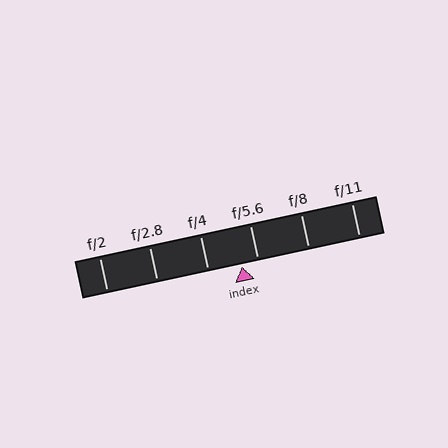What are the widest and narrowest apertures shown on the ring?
The widest aperture shown is f/2 and the narrowest is f/11.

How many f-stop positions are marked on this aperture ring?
There are 6 f-stop positions marked.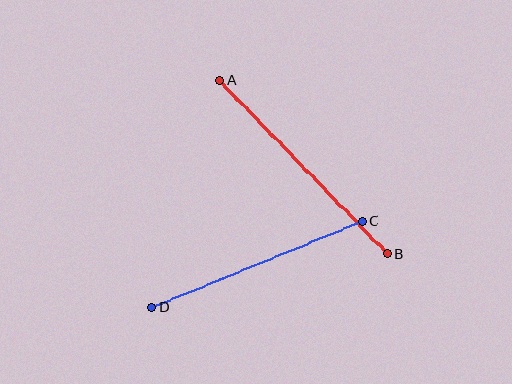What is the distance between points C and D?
The distance is approximately 227 pixels.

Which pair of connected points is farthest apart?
Points A and B are farthest apart.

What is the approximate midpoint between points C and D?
The midpoint is at approximately (257, 264) pixels.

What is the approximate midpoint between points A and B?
The midpoint is at approximately (303, 167) pixels.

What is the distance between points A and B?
The distance is approximately 241 pixels.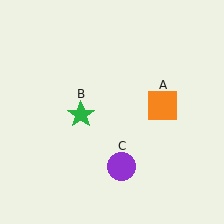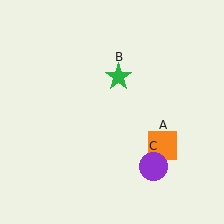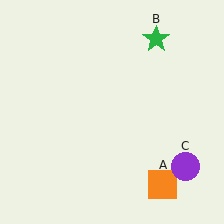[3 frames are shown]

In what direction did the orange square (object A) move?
The orange square (object A) moved down.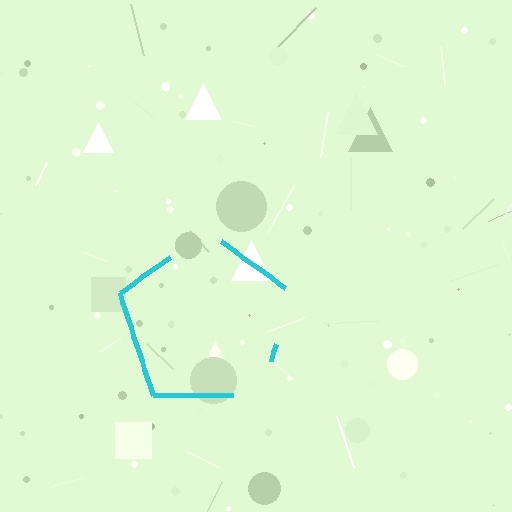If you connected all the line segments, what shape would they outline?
They would outline a pentagon.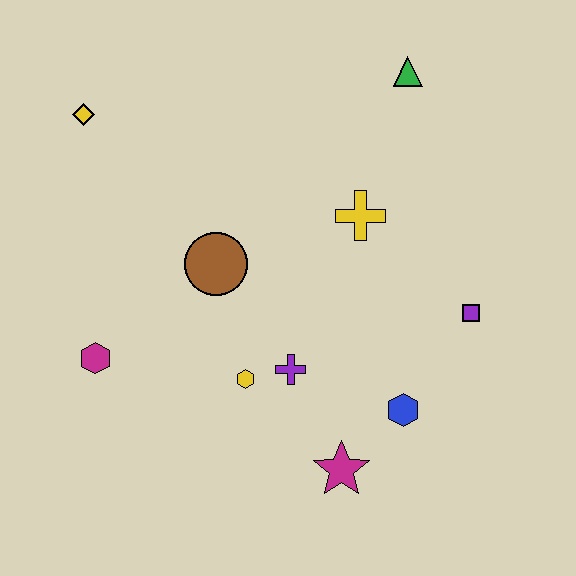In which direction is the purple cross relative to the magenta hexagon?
The purple cross is to the right of the magenta hexagon.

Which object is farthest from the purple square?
The yellow diamond is farthest from the purple square.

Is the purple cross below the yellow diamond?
Yes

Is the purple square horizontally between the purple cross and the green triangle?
No